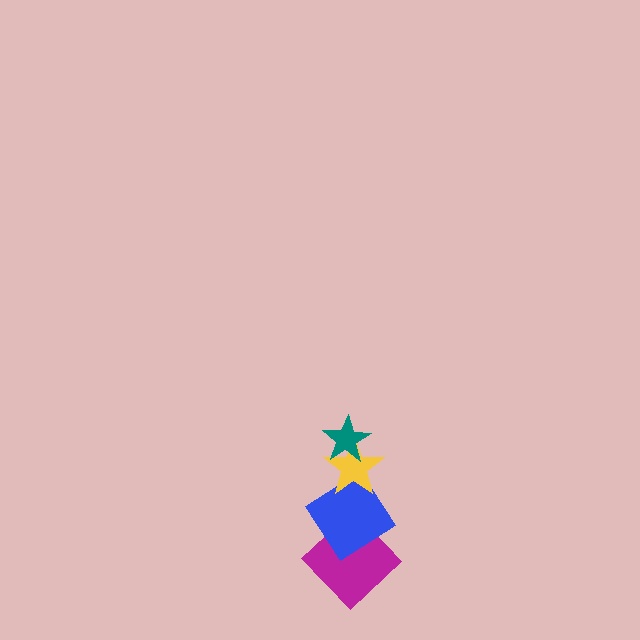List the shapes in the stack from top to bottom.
From top to bottom: the teal star, the yellow star, the blue diamond, the magenta diamond.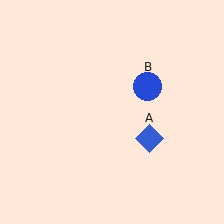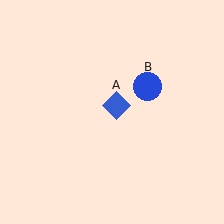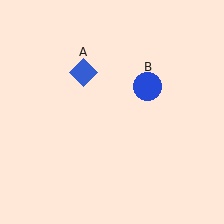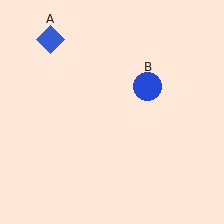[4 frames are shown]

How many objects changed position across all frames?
1 object changed position: blue diamond (object A).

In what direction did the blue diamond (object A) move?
The blue diamond (object A) moved up and to the left.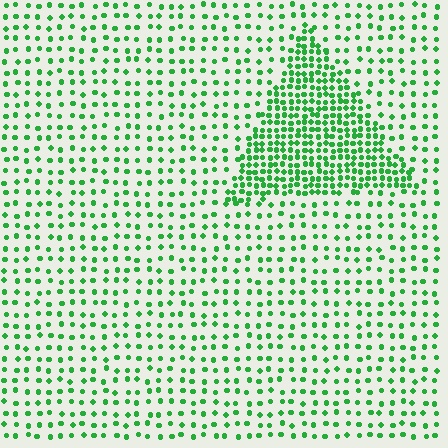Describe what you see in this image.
The image contains small green elements arranged at two different densities. A triangle-shaped region is visible where the elements are more densely packed than the surrounding area.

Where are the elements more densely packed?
The elements are more densely packed inside the triangle boundary.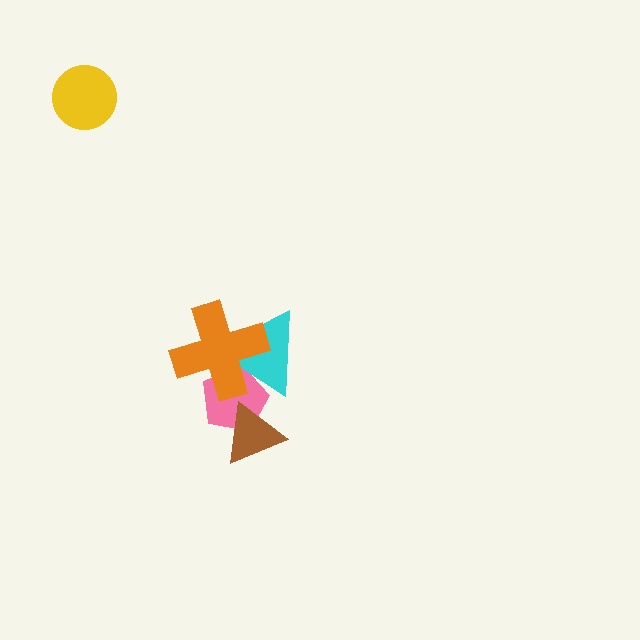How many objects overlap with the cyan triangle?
2 objects overlap with the cyan triangle.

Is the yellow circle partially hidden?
No, no other shape covers it.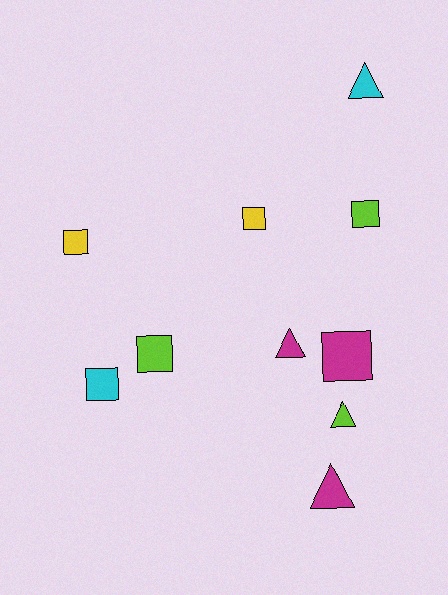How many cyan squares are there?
There is 1 cyan square.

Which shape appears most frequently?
Square, with 6 objects.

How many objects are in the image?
There are 10 objects.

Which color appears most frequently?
Lime, with 3 objects.